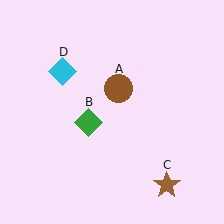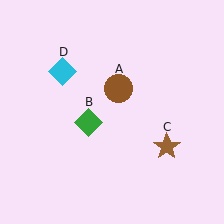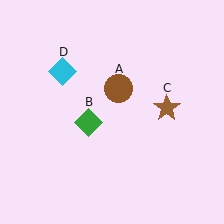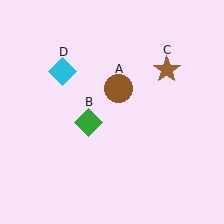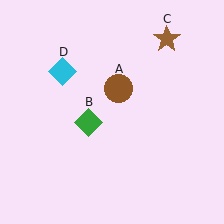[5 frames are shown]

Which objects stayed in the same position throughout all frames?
Brown circle (object A) and green diamond (object B) and cyan diamond (object D) remained stationary.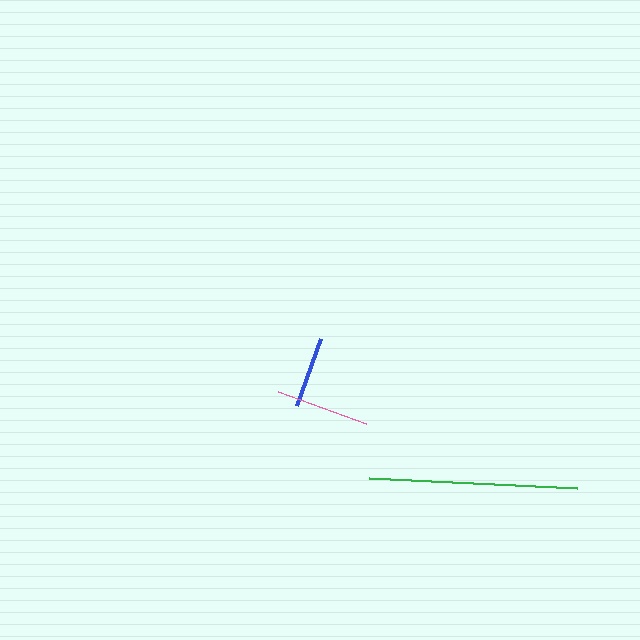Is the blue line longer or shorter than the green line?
The green line is longer than the blue line.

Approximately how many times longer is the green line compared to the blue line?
The green line is approximately 2.9 times the length of the blue line.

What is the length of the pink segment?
The pink segment is approximately 94 pixels long.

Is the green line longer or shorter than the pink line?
The green line is longer than the pink line.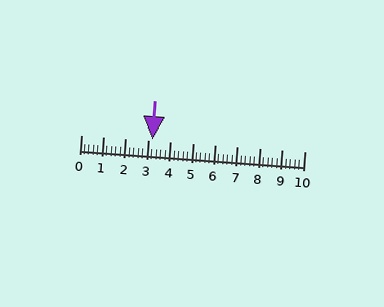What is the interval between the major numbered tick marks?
The major tick marks are spaced 1 units apart.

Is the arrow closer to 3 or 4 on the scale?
The arrow is closer to 3.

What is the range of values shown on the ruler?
The ruler shows values from 0 to 10.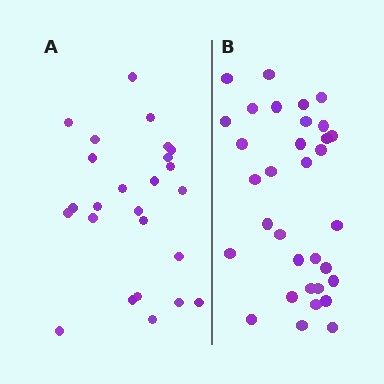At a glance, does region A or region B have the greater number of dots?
Region B (the right region) has more dots.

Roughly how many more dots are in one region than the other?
Region B has roughly 8 or so more dots than region A.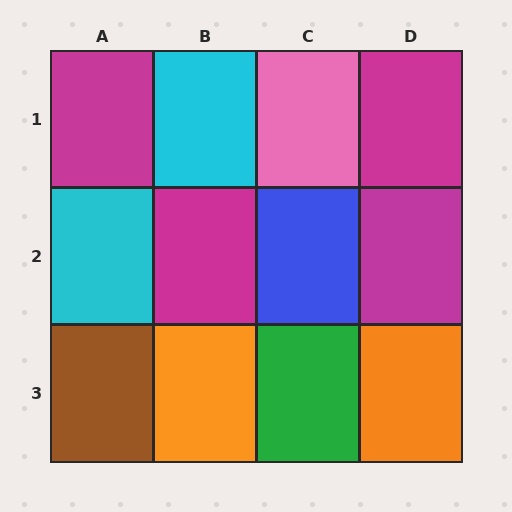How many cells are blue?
1 cell is blue.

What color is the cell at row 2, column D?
Magenta.